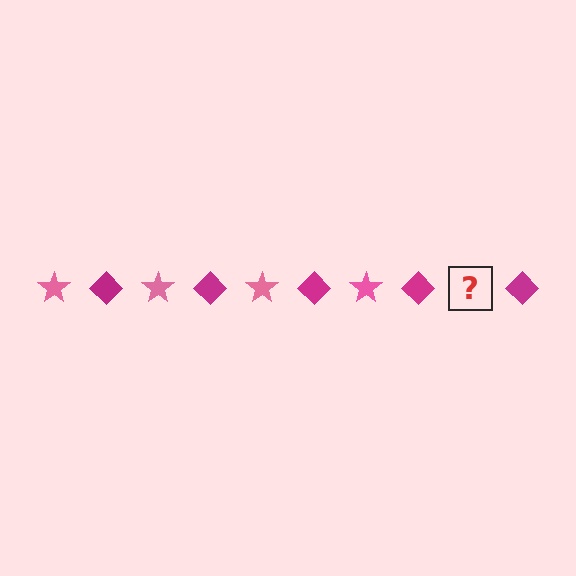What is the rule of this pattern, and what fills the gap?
The rule is that the pattern alternates between pink star and magenta diamond. The gap should be filled with a pink star.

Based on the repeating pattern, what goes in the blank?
The blank should be a pink star.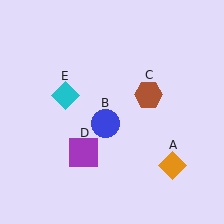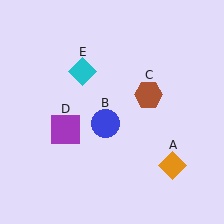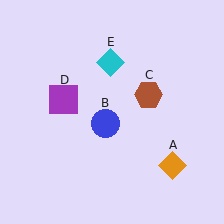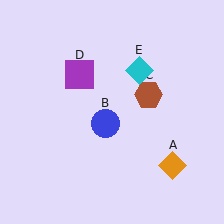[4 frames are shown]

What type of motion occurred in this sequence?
The purple square (object D), cyan diamond (object E) rotated clockwise around the center of the scene.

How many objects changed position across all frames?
2 objects changed position: purple square (object D), cyan diamond (object E).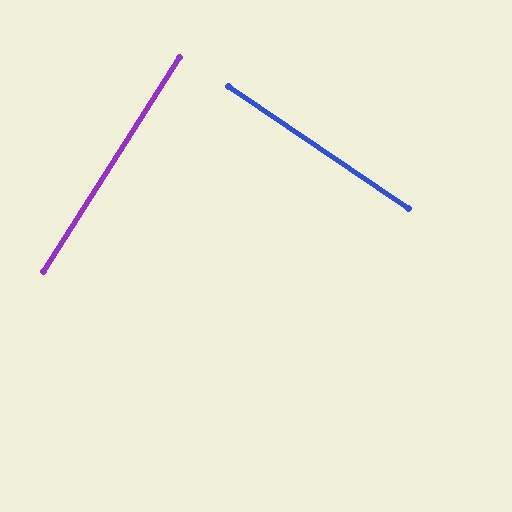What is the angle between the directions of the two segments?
Approximately 88 degrees.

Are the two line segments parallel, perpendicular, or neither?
Perpendicular — they meet at approximately 88°.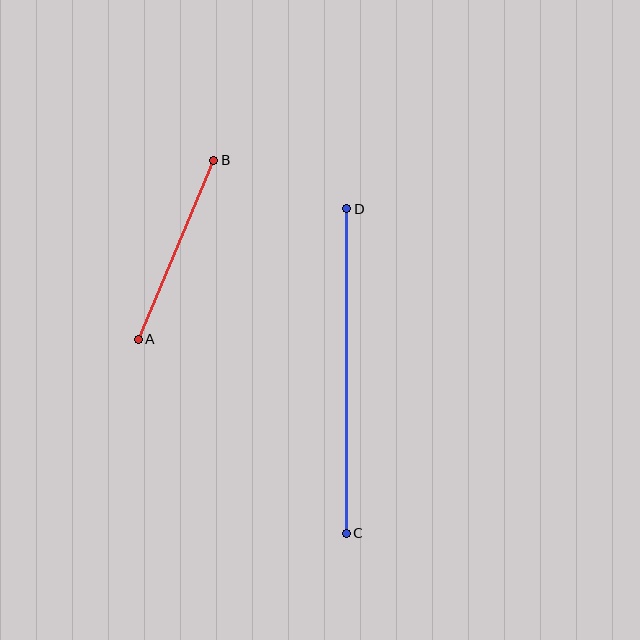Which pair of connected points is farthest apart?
Points C and D are farthest apart.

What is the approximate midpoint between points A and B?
The midpoint is at approximately (176, 250) pixels.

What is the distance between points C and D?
The distance is approximately 325 pixels.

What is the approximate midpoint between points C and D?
The midpoint is at approximately (346, 371) pixels.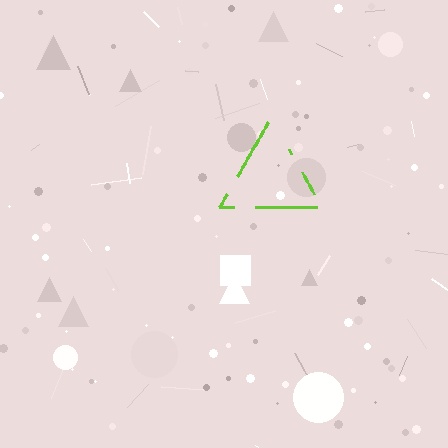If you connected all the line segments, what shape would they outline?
They would outline a triangle.